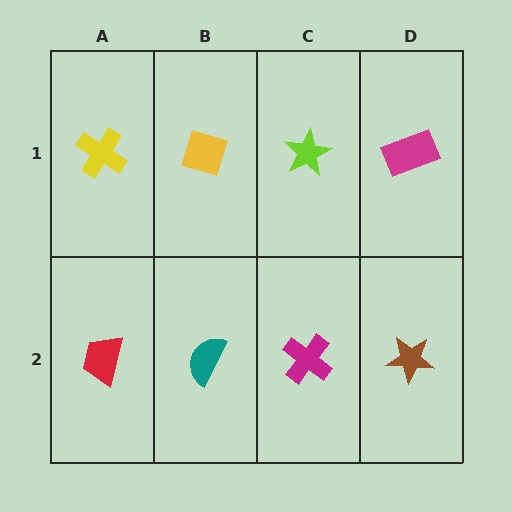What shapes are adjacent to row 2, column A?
A yellow cross (row 1, column A), a teal semicircle (row 2, column B).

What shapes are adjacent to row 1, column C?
A magenta cross (row 2, column C), a yellow diamond (row 1, column B), a magenta rectangle (row 1, column D).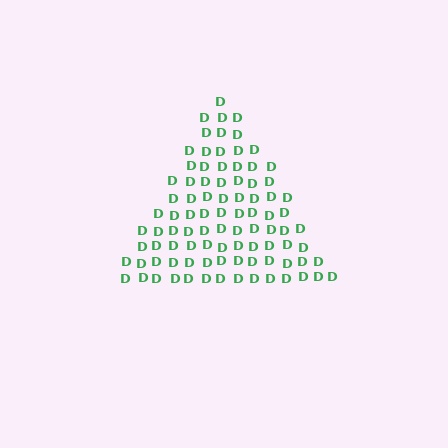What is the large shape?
The large shape is a triangle.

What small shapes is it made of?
It is made of small letter D's.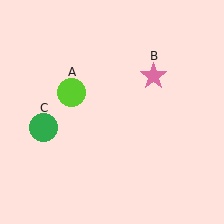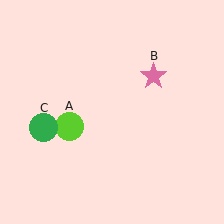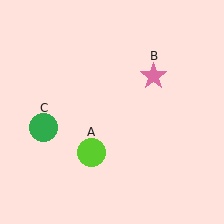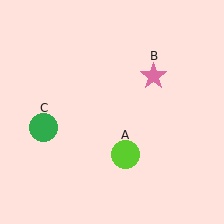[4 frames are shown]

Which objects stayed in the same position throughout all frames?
Pink star (object B) and green circle (object C) remained stationary.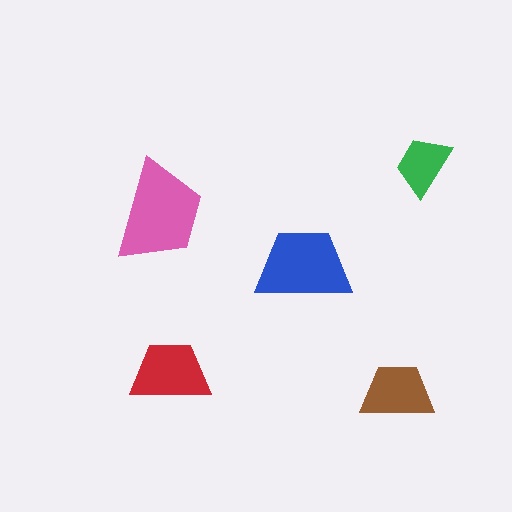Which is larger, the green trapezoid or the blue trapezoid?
The blue one.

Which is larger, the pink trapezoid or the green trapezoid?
The pink one.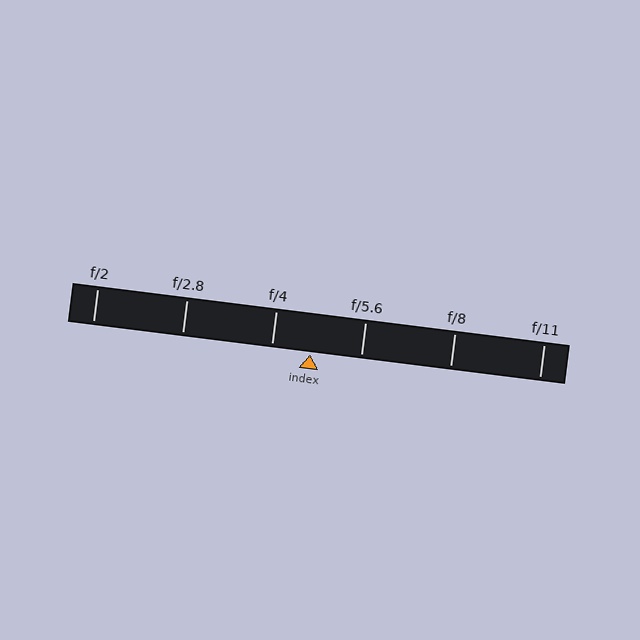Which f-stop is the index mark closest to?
The index mark is closest to f/4.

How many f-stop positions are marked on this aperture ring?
There are 6 f-stop positions marked.